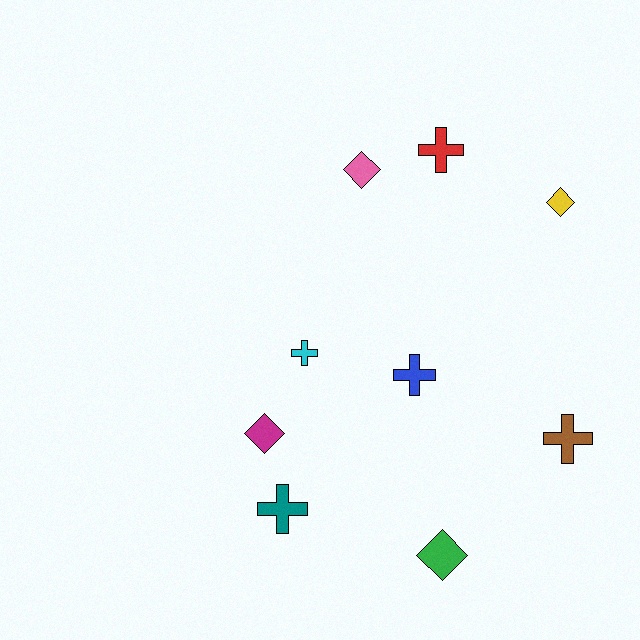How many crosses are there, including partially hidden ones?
There are 5 crosses.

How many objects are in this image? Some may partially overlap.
There are 9 objects.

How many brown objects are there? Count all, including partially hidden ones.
There is 1 brown object.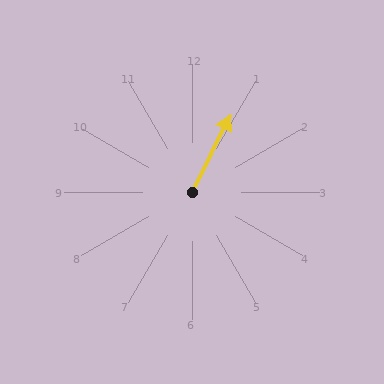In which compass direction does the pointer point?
Northeast.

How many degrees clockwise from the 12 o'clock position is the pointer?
Approximately 26 degrees.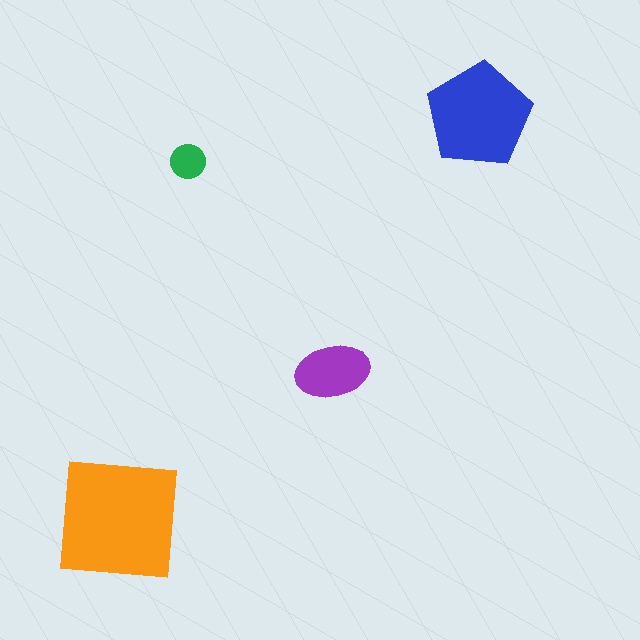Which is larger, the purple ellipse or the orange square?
The orange square.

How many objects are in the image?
There are 4 objects in the image.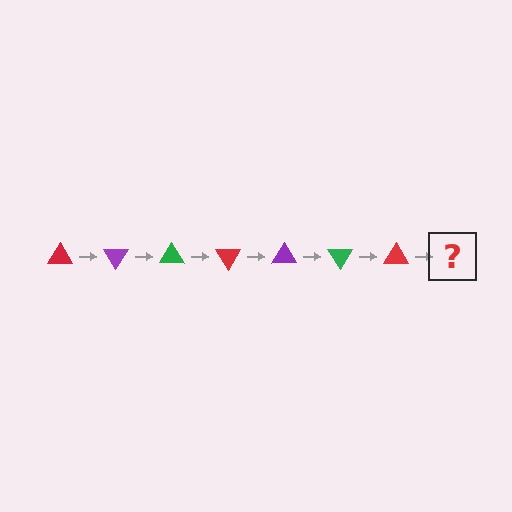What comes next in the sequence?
The next element should be a purple triangle, rotated 420 degrees from the start.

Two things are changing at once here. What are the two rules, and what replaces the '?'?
The two rules are that it rotates 60 degrees each step and the color cycles through red, purple, and green. The '?' should be a purple triangle, rotated 420 degrees from the start.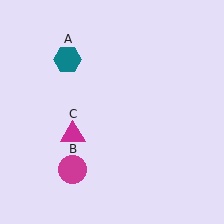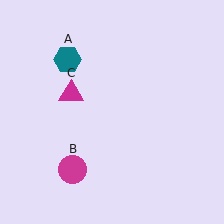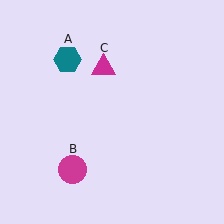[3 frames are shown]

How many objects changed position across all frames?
1 object changed position: magenta triangle (object C).